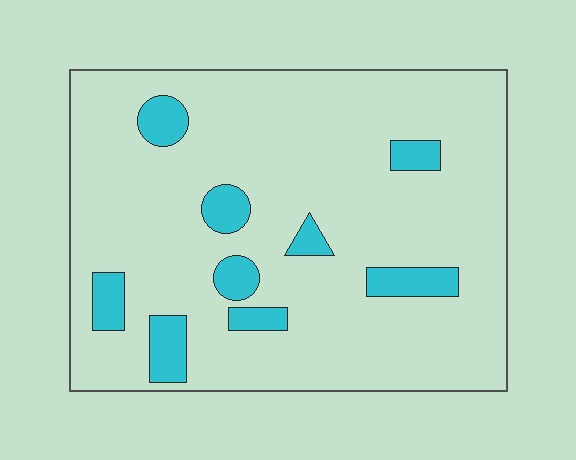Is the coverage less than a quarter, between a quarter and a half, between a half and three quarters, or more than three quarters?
Less than a quarter.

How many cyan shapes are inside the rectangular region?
9.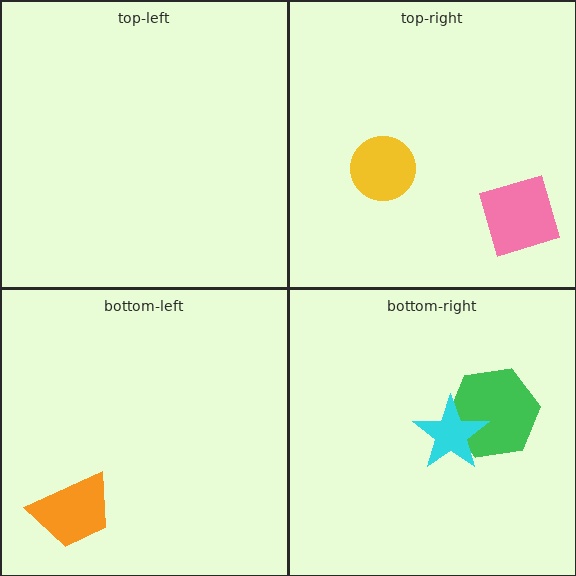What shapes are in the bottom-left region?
The orange trapezoid.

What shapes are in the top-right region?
The yellow circle, the pink diamond.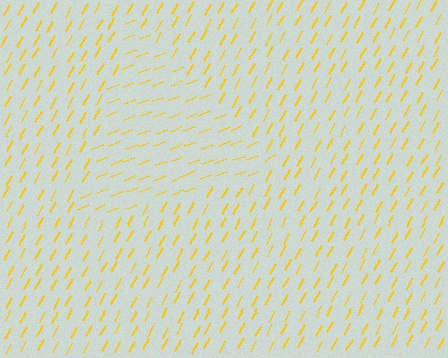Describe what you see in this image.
The image is filled with small yellow line segments. A triangle region in the image has lines oriented differently from the surrounding lines, creating a visible texture boundary.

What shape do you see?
I see a triangle.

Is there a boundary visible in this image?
Yes, there is a texture boundary formed by a change in line orientation.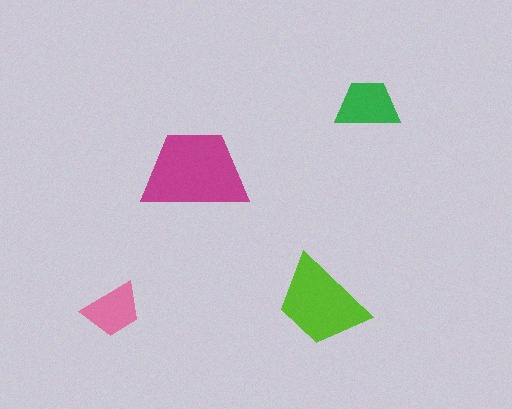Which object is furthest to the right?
The green trapezoid is rightmost.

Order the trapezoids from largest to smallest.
the magenta one, the lime one, the green one, the pink one.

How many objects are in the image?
There are 4 objects in the image.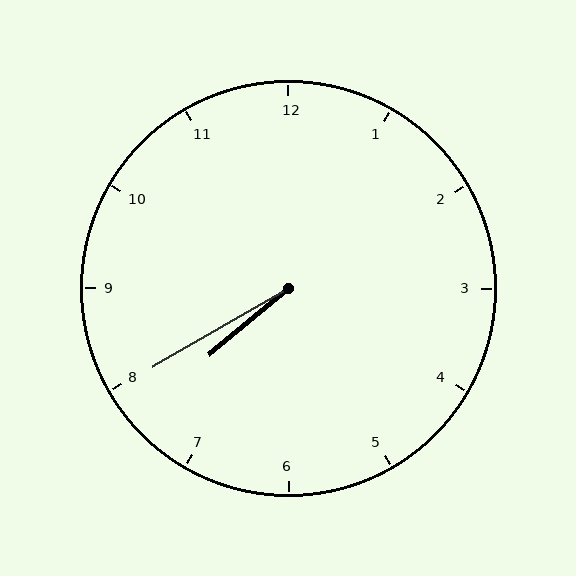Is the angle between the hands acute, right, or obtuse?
It is acute.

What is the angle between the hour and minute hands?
Approximately 10 degrees.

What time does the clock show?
7:40.